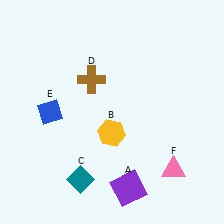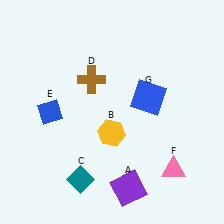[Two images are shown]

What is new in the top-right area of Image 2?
A blue square (G) was added in the top-right area of Image 2.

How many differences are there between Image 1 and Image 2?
There is 1 difference between the two images.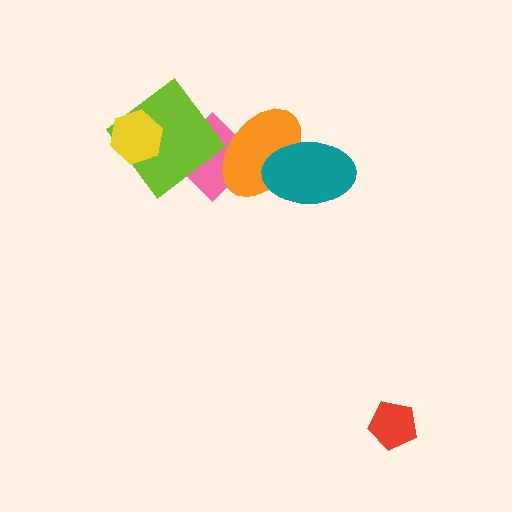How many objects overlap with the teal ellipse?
1 object overlaps with the teal ellipse.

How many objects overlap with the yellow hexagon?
1 object overlaps with the yellow hexagon.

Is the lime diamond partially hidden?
Yes, it is partially covered by another shape.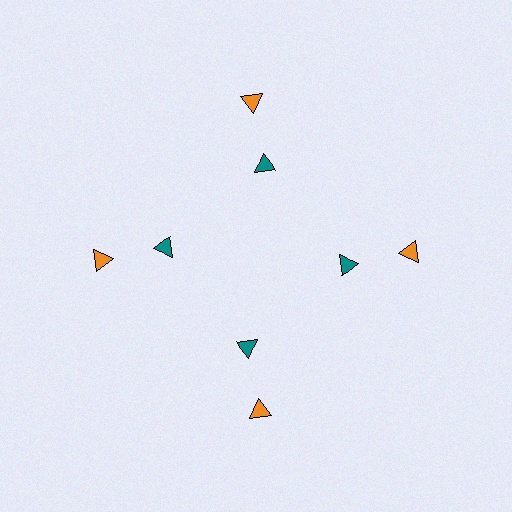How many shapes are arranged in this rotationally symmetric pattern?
There are 8 shapes, arranged in 4 groups of 2.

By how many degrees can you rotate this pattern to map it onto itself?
The pattern maps onto itself every 90 degrees of rotation.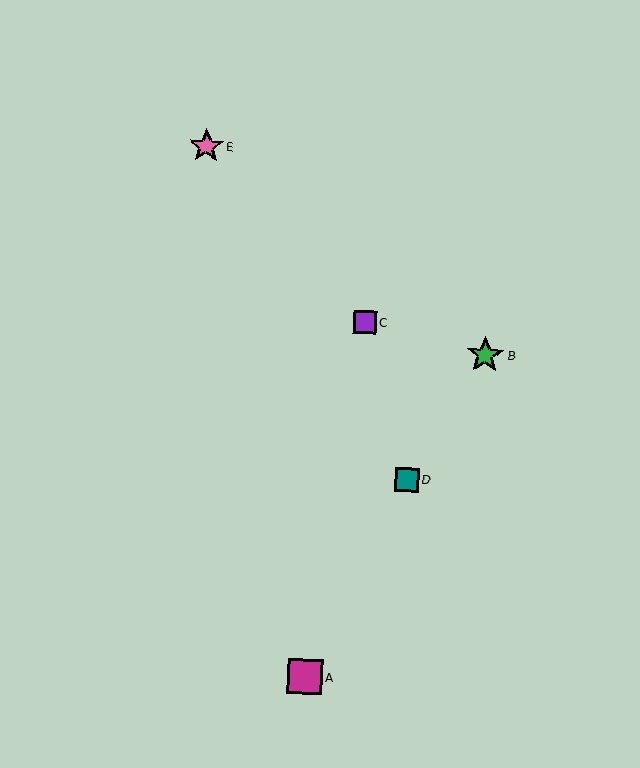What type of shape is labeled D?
Shape D is a teal square.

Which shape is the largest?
The green star (labeled B) is the largest.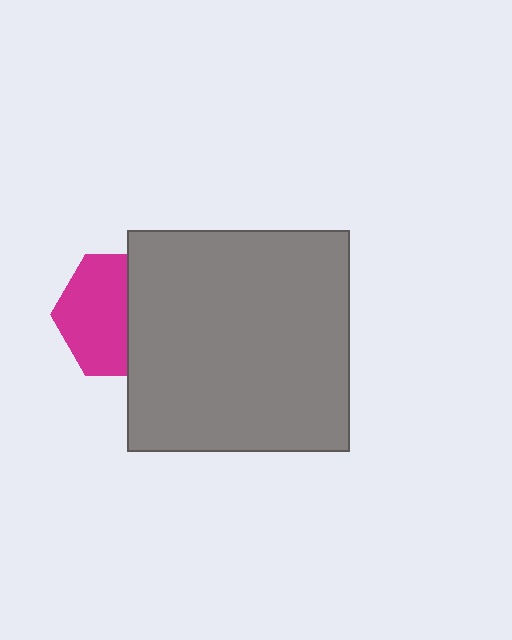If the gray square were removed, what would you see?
You would see the complete magenta hexagon.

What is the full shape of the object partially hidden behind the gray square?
The partially hidden object is a magenta hexagon.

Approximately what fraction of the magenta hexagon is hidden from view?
Roughly 44% of the magenta hexagon is hidden behind the gray square.